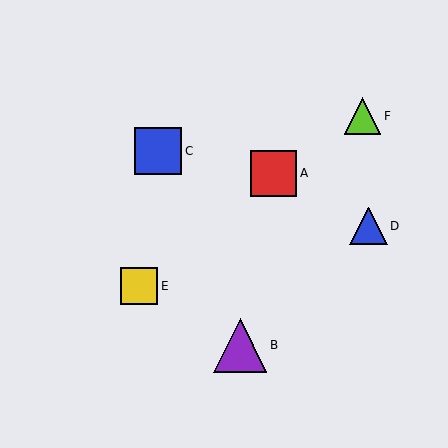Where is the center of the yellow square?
The center of the yellow square is at (139, 286).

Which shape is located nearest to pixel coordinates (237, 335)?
The purple triangle (labeled B) at (240, 345) is nearest to that location.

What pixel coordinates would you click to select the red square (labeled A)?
Click at (274, 173) to select the red square A.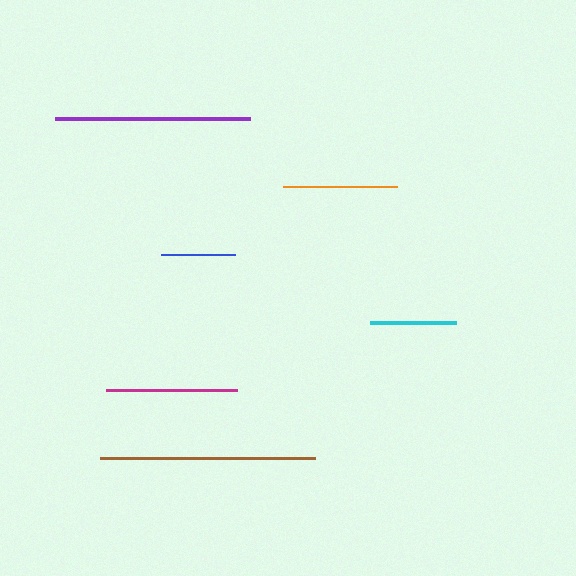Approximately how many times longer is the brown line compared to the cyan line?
The brown line is approximately 2.5 times the length of the cyan line.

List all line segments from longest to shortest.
From longest to shortest: brown, purple, magenta, orange, cyan, blue.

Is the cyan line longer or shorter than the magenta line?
The magenta line is longer than the cyan line.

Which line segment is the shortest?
The blue line is the shortest at approximately 73 pixels.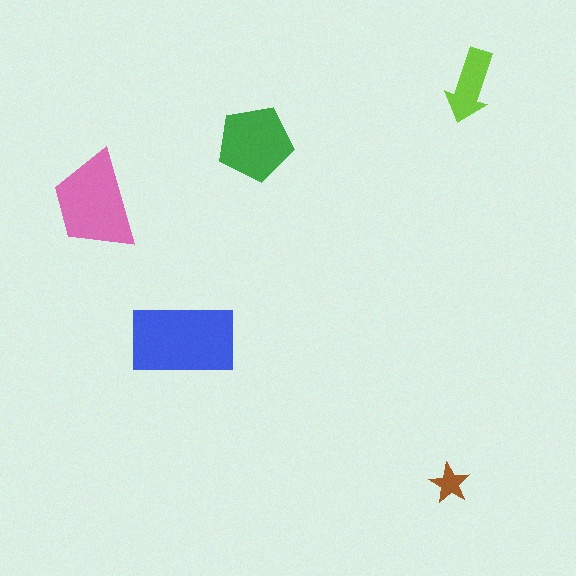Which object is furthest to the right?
The lime arrow is rightmost.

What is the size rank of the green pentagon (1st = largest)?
3rd.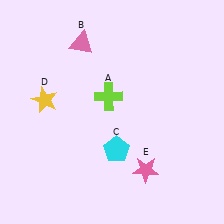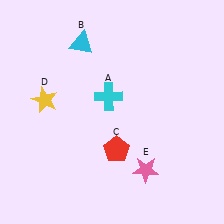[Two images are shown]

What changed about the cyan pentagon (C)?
In Image 1, C is cyan. In Image 2, it changed to red.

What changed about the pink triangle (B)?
In Image 1, B is pink. In Image 2, it changed to cyan.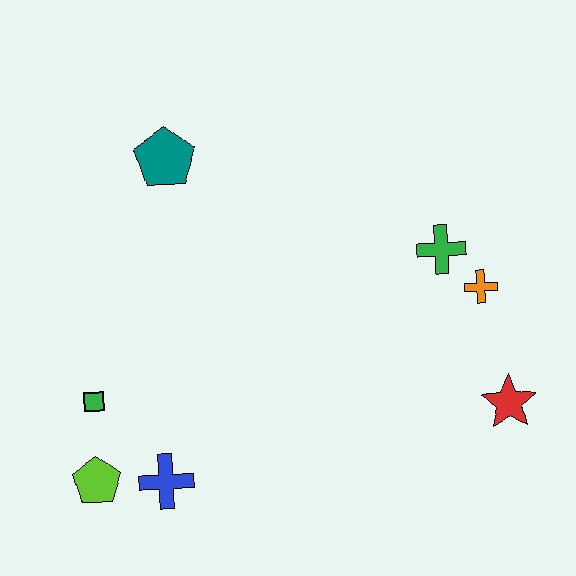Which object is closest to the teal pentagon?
The green square is closest to the teal pentagon.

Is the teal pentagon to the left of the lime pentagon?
No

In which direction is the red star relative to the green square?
The red star is to the right of the green square.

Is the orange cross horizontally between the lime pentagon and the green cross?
No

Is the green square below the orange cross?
Yes